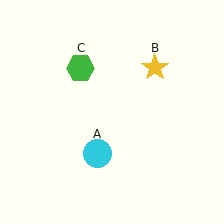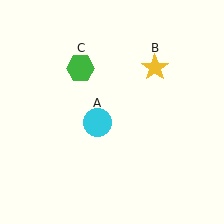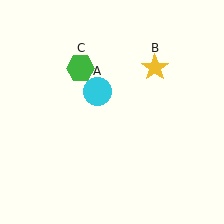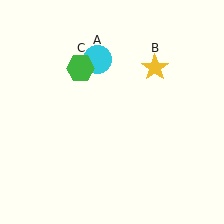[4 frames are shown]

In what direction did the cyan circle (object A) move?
The cyan circle (object A) moved up.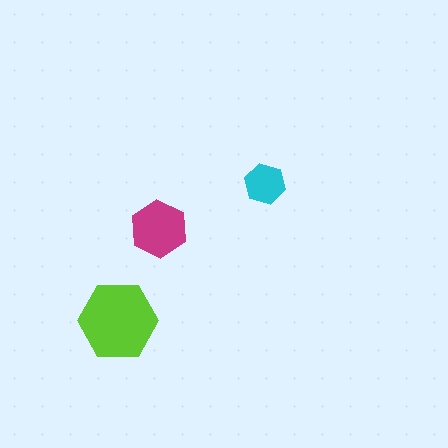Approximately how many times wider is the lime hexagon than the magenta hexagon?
About 1.5 times wider.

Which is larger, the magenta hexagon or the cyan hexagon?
The magenta one.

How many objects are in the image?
There are 3 objects in the image.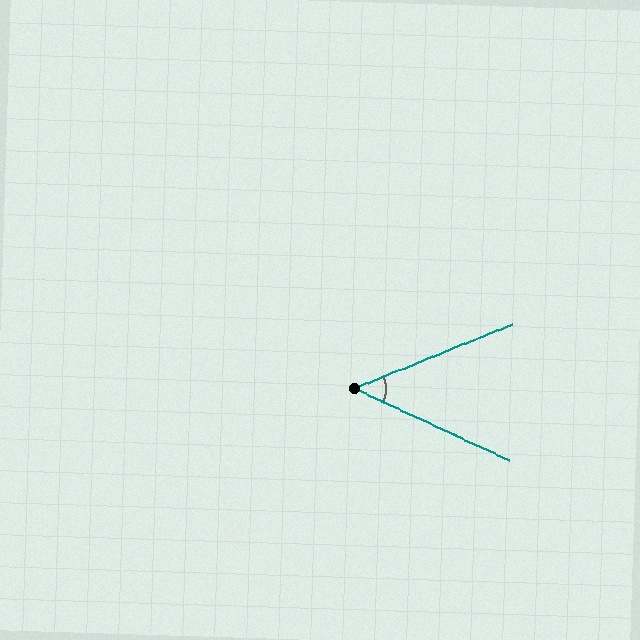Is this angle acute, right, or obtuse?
It is acute.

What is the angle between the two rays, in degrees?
Approximately 47 degrees.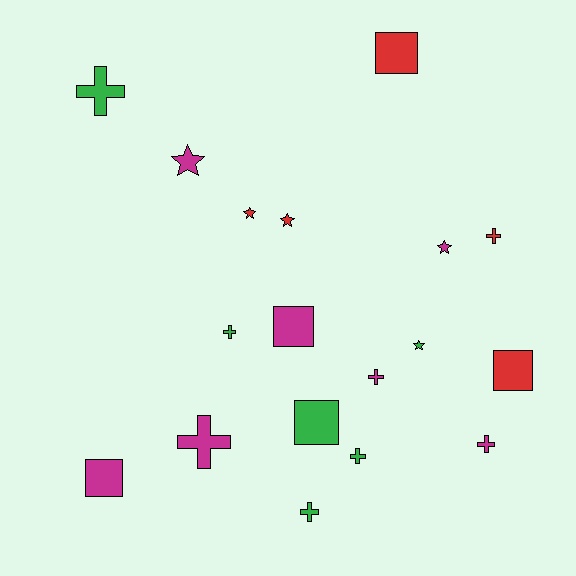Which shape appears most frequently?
Cross, with 8 objects.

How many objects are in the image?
There are 18 objects.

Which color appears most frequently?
Magenta, with 7 objects.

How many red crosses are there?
There is 1 red cross.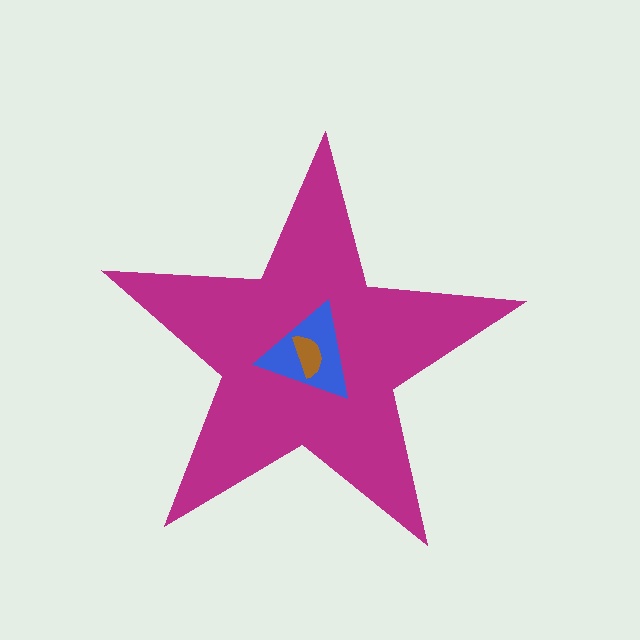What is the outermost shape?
The magenta star.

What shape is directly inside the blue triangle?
The brown semicircle.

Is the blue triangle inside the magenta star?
Yes.